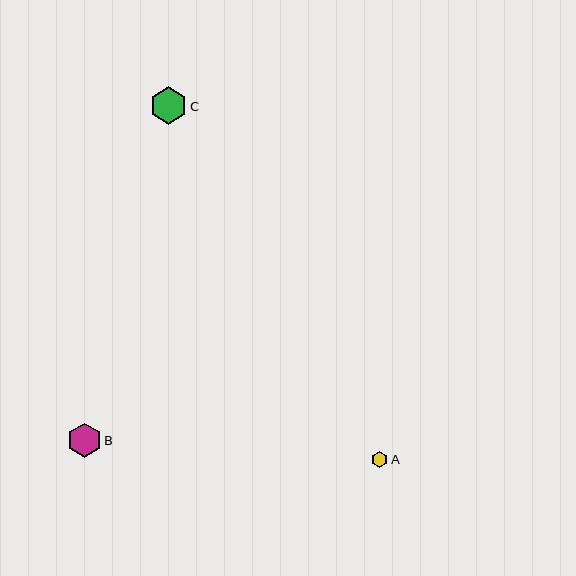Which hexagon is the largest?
Hexagon C is the largest with a size of approximately 37 pixels.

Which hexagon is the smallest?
Hexagon A is the smallest with a size of approximately 16 pixels.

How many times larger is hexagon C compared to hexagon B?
Hexagon C is approximately 1.1 times the size of hexagon B.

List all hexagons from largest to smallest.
From largest to smallest: C, B, A.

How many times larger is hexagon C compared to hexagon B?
Hexagon C is approximately 1.1 times the size of hexagon B.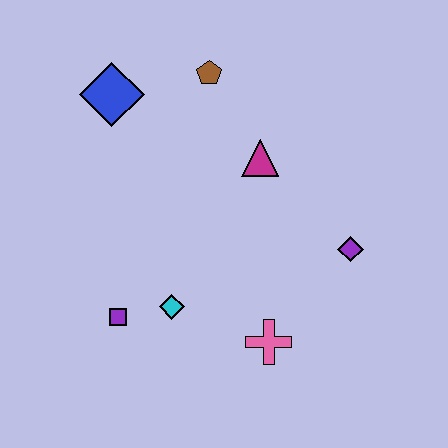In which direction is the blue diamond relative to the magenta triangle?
The blue diamond is to the left of the magenta triangle.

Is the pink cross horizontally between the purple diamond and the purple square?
Yes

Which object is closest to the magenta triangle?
The brown pentagon is closest to the magenta triangle.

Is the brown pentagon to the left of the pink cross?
Yes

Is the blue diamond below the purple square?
No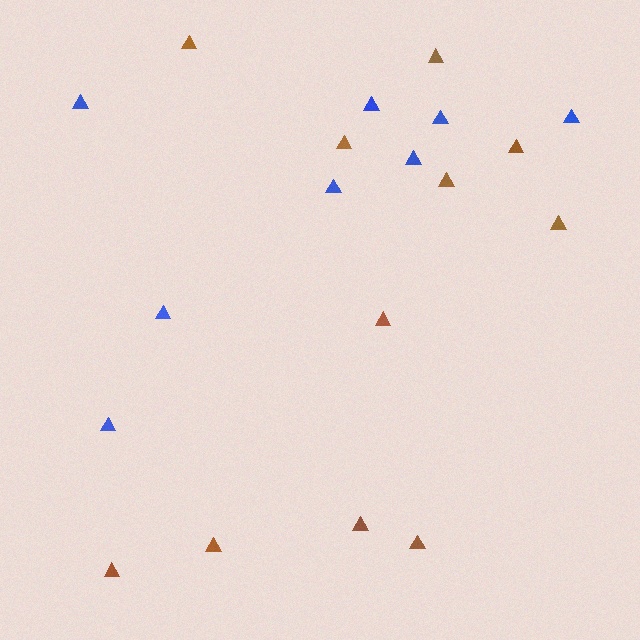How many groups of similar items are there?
There are 2 groups: one group of blue triangles (8) and one group of brown triangles (11).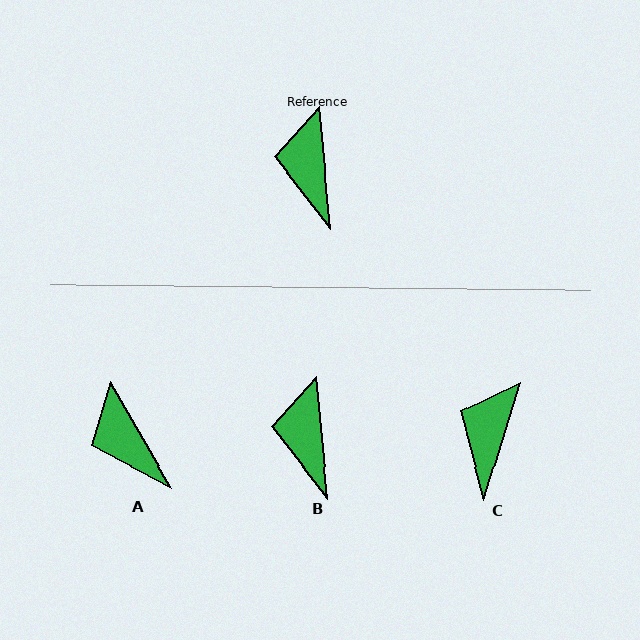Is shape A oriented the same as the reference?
No, it is off by about 24 degrees.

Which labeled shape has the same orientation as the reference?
B.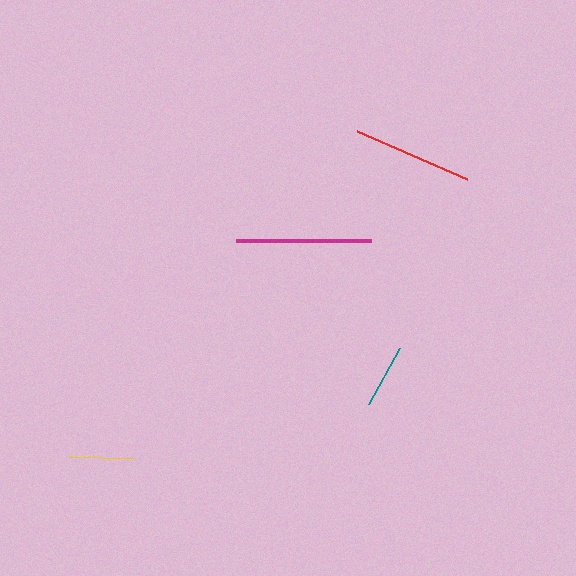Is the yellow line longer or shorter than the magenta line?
The magenta line is longer than the yellow line.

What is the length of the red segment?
The red segment is approximately 119 pixels long.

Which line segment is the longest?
The magenta line is the longest at approximately 136 pixels.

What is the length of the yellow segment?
The yellow segment is approximately 65 pixels long.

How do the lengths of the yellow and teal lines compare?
The yellow and teal lines are approximately the same length.